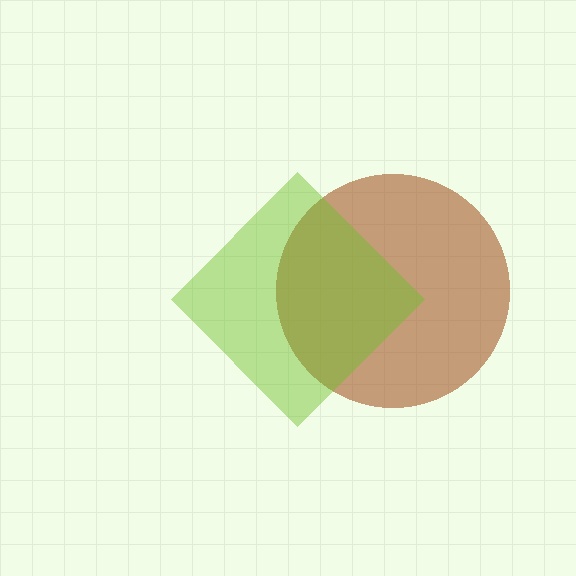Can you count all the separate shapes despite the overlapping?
Yes, there are 2 separate shapes.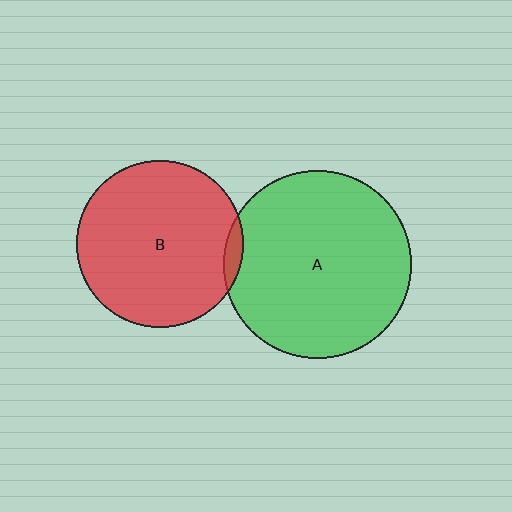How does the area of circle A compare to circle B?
Approximately 1.3 times.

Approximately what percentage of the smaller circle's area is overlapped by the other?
Approximately 5%.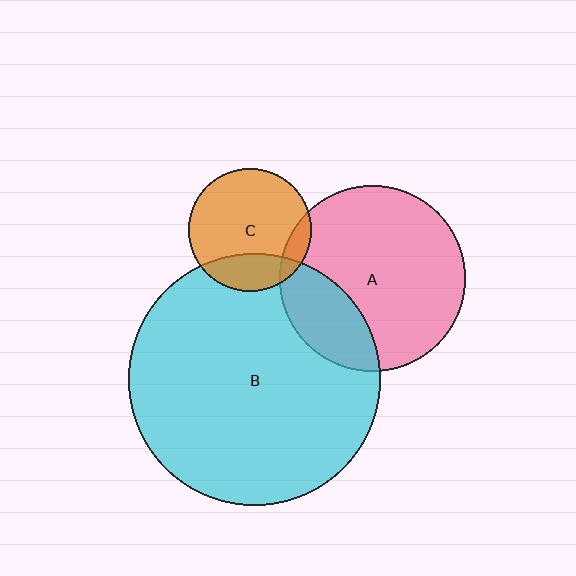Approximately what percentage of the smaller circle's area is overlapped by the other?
Approximately 10%.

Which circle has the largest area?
Circle B (cyan).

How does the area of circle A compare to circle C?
Approximately 2.3 times.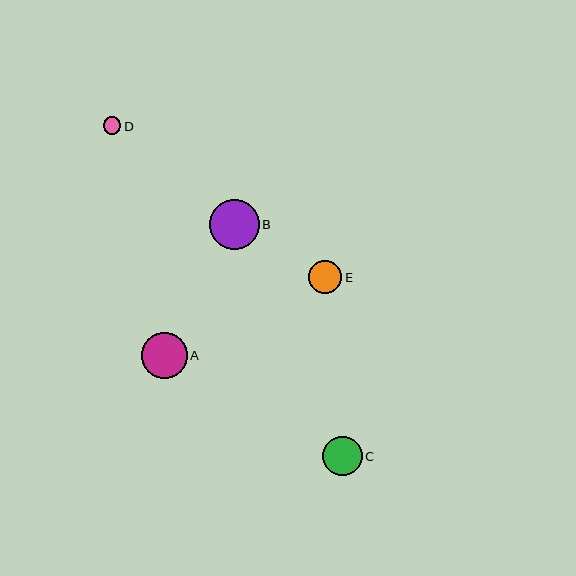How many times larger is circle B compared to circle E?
Circle B is approximately 1.5 times the size of circle E.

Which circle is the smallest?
Circle D is the smallest with a size of approximately 18 pixels.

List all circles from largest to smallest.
From largest to smallest: B, A, C, E, D.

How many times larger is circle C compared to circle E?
Circle C is approximately 1.2 times the size of circle E.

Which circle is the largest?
Circle B is the largest with a size of approximately 50 pixels.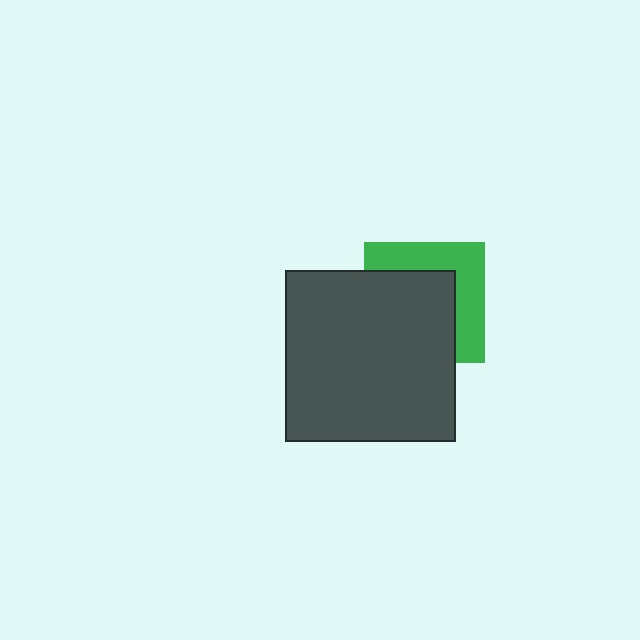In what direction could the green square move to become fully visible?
The green square could move toward the upper-right. That would shift it out from behind the dark gray square entirely.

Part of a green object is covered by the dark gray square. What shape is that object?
It is a square.